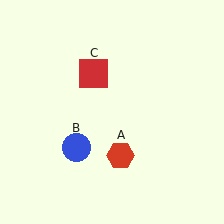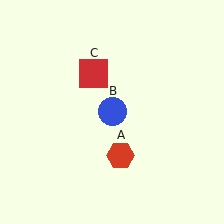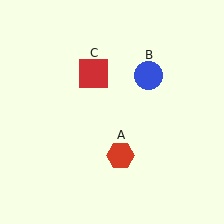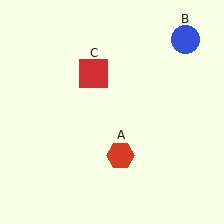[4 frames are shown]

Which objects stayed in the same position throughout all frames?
Red hexagon (object A) and red square (object C) remained stationary.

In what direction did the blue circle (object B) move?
The blue circle (object B) moved up and to the right.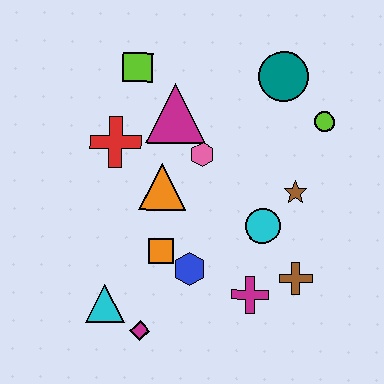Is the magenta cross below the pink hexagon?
Yes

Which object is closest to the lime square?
The magenta triangle is closest to the lime square.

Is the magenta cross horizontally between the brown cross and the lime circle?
No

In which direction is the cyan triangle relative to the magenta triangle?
The cyan triangle is below the magenta triangle.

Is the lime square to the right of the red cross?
Yes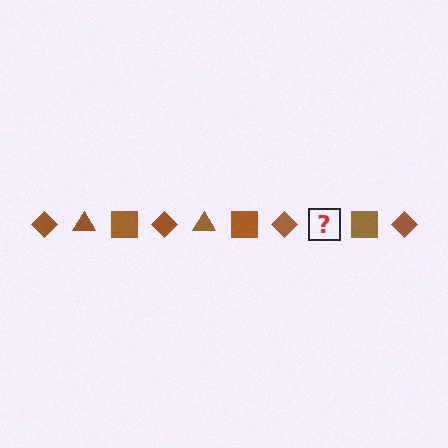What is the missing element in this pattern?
The missing element is a brown triangle.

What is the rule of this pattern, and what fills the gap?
The rule is that the pattern cycles through diamond, triangle, square shapes in brown. The gap should be filled with a brown triangle.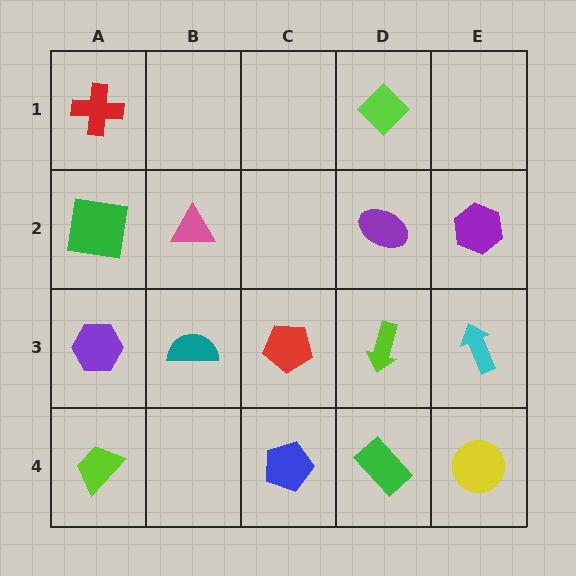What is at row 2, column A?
A green square.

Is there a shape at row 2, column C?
No, that cell is empty.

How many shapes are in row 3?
5 shapes.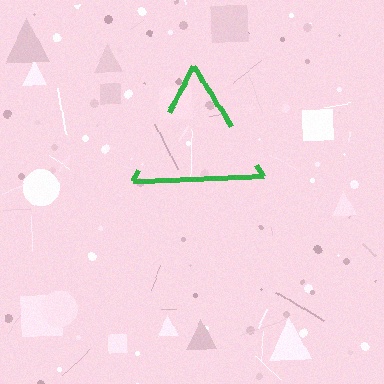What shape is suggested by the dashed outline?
The dashed outline suggests a triangle.